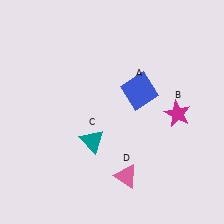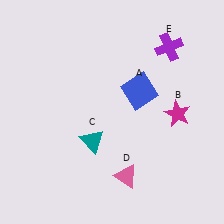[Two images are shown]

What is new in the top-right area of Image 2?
A purple cross (E) was added in the top-right area of Image 2.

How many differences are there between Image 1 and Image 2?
There is 1 difference between the two images.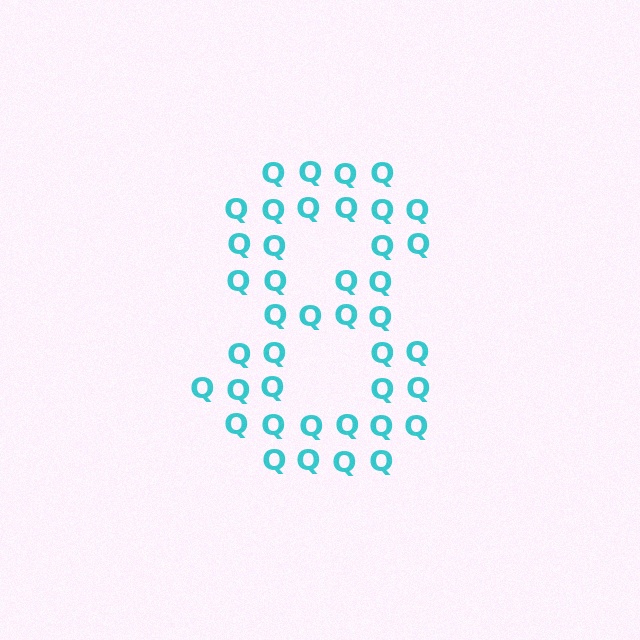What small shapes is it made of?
It is made of small letter Q's.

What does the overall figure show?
The overall figure shows the digit 8.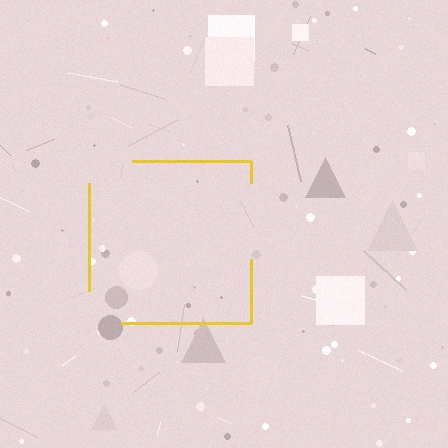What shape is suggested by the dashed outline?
The dashed outline suggests a square.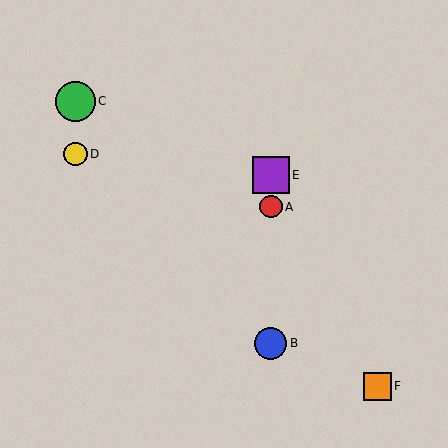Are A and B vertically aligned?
Yes, both are at x≈271.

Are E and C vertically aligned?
No, E is at x≈271 and C is at x≈75.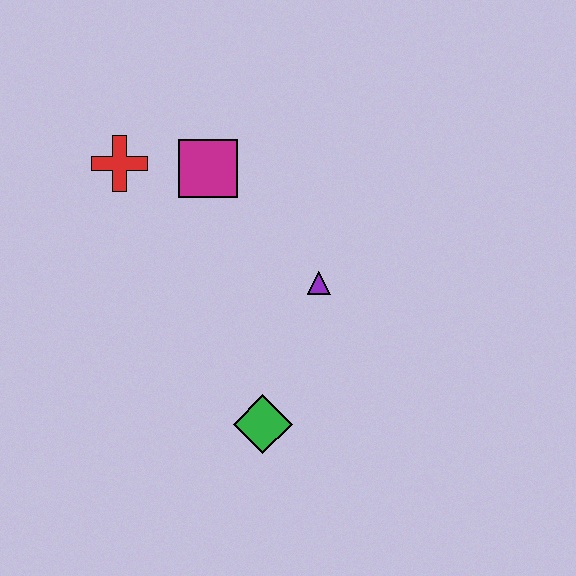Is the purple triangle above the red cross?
No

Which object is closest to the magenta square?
The red cross is closest to the magenta square.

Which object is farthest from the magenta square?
The green diamond is farthest from the magenta square.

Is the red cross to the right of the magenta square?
No